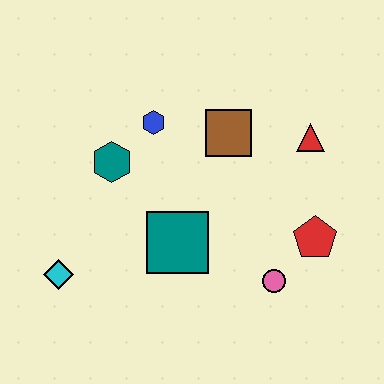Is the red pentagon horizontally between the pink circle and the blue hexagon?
No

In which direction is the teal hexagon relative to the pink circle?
The teal hexagon is to the left of the pink circle.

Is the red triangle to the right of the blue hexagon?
Yes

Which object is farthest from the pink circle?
The cyan diamond is farthest from the pink circle.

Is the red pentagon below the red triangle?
Yes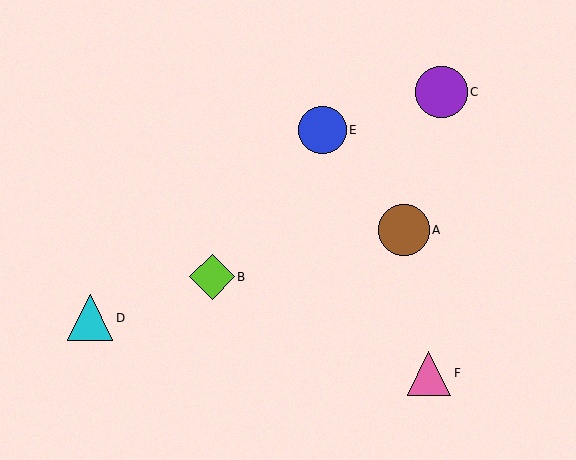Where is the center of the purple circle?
The center of the purple circle is at (441, 92).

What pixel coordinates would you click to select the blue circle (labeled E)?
Click at (323, 130) to select the blue circle E.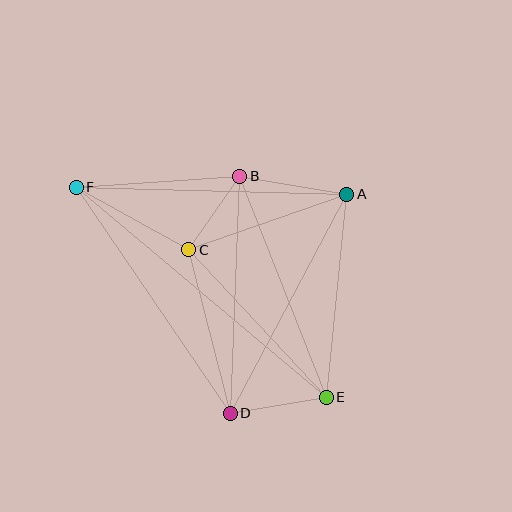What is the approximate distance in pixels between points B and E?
The distance between B and E is approximately 237 pixels.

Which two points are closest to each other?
Points B and C are closest to each other.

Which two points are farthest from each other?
Points E and F are farthest from each other.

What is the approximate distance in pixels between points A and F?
The distance between A and F is approximately 271 pixels.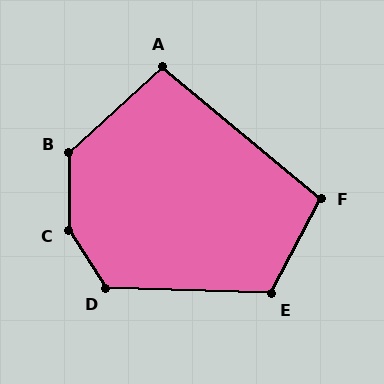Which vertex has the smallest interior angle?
A, at approximately 97 degrees.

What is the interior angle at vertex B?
Approximately 133 degrees (obtuse).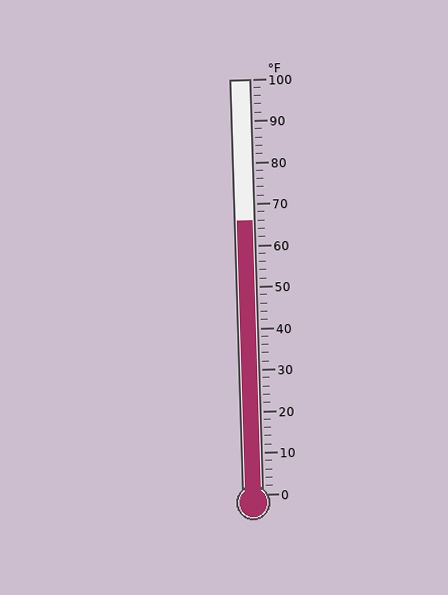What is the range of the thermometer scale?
The thermometer scale ranges from 0°F to 100°F.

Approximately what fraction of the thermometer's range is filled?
The thermometer is filled to approximately 65% of its range.